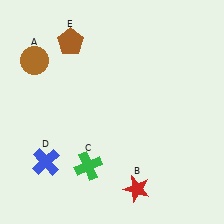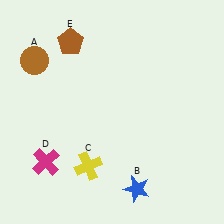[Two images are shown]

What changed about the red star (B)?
In Image 1, B is red. In Image 2, it changed to blue.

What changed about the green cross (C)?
In Image 1, C is green. In Image 2, it changed to yellow.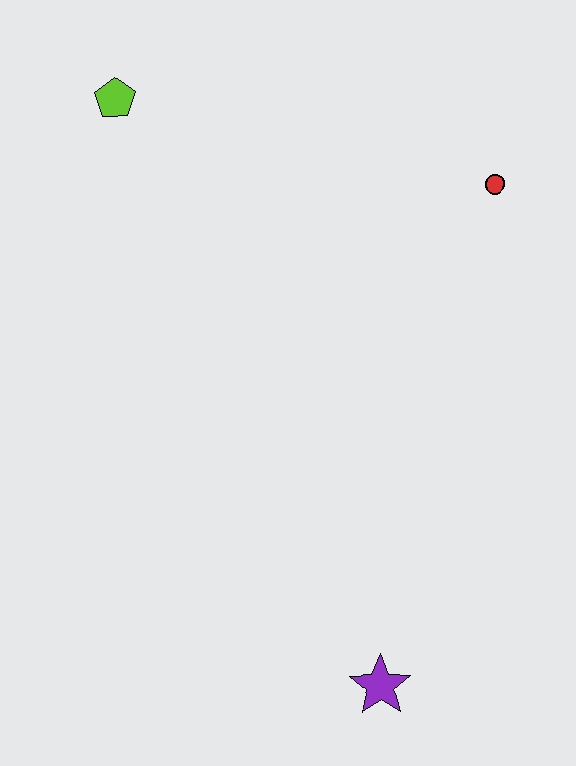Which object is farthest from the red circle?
The purple star is farthest from the red circle.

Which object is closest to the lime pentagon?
The red circle is closest to the lime pentagon.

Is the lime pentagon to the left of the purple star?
Yes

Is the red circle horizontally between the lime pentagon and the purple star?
No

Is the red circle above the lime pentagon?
No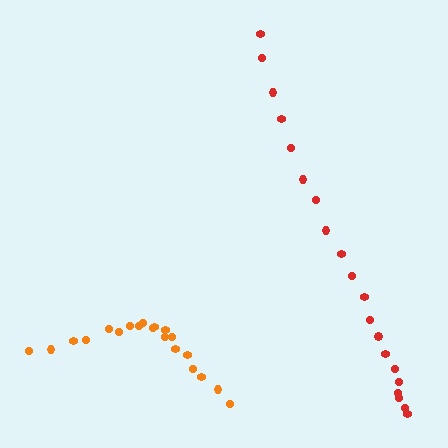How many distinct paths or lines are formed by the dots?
There are 2 distinct paths.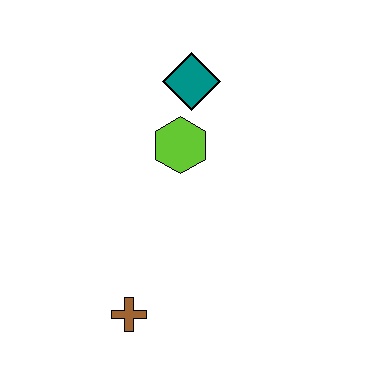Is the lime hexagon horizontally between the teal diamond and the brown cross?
Yes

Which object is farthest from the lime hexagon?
The brown cross is farthest from the lime hexagon.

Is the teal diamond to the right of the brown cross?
Yes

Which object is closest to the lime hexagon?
The teal diamond is closest to the lime hexagon.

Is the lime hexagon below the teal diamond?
Yes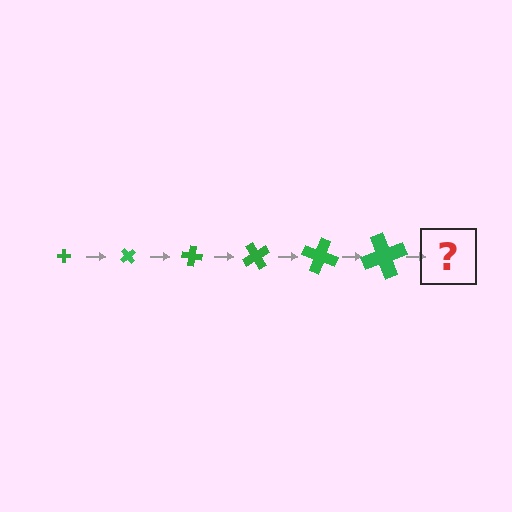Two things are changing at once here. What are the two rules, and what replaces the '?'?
The two rules are that the cross grows larger each step and it rotates 50 degrees each step. The '?' should be a cross, larger than the previous one and rotated 300 degrees from the start.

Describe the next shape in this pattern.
It should be a cross, larger than the previous one and rotated 300 degrees from the start.